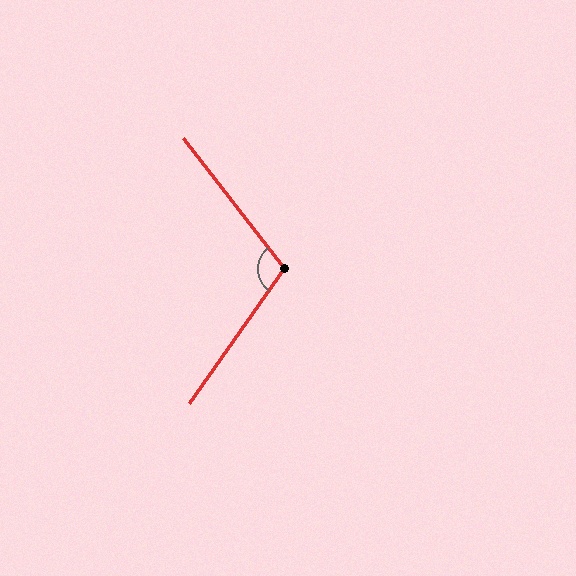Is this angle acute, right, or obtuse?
It is obtuse.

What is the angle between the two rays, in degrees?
Approximately 107 degrees.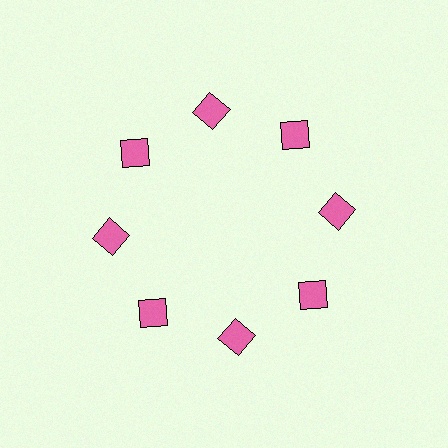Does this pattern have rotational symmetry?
Yes, this pattern has 8-fold rotational symmetry. It looks the same after rotating 45 degrees around the center.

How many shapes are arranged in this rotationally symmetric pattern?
There are 8 shapes, arranged in 8 groups of 1.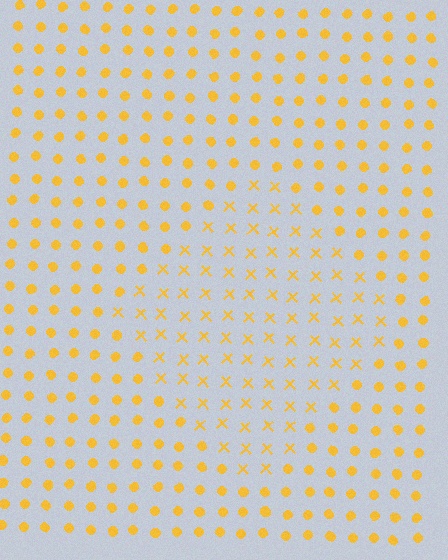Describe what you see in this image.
The image is filled with small yellow elements arranged in a uniform grid. A diamond-shaped region contains X marks, while the surrounding area contains circles. The boundary is defined purely by the change in element shape.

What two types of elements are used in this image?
The image uses X marks inside the diamond region and circles outside it.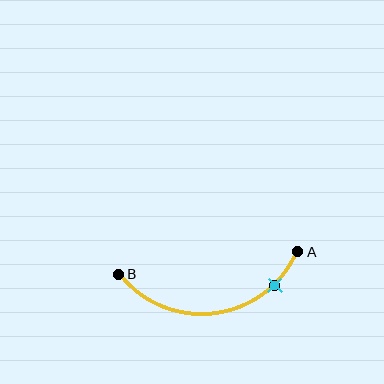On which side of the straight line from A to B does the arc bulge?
The arc bulges below the straight line connecting A and B.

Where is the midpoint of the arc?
The arc midpoint is the point on the curve farthest from the straight line joining A and B. It sits below that line.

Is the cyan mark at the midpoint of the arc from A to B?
No. The cyan mark lies on the arc but is closer to endpoint A. The arc midpoint would be at the point on the curve equidistant along the arc from both A and B.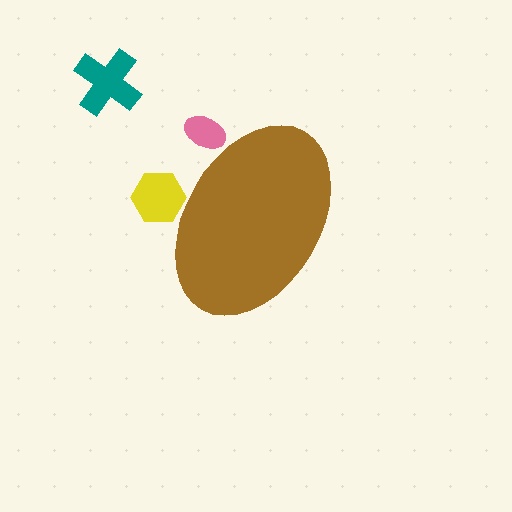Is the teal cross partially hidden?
No, the teal cross is fully visible.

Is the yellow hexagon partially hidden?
Yes, the yellow hexagon is partially hidden behind the brown ellipse.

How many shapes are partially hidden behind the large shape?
2 shapes are partially hidden.